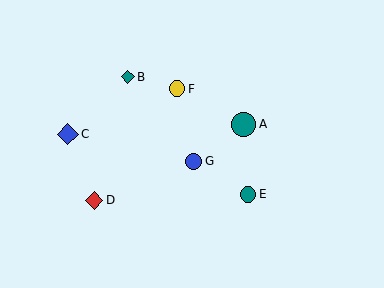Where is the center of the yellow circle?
The center of the yellow circle is at (177, 89).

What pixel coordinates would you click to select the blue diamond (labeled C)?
Click at (68, 134) to select the blue diamond C.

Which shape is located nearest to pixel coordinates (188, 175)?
The blue circle (labeled G) at (194, 161) is nearest to that location.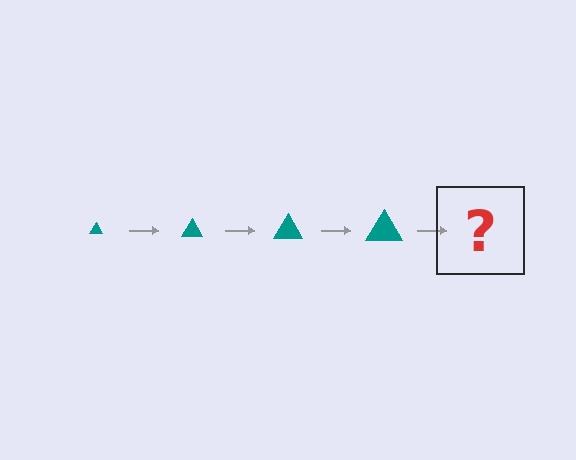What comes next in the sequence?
The next element should be a teal triangle, larger than the previous one.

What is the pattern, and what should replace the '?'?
The pattern is that the triangle gets progressively larger each step. The '?' should be a teal triangle, larger than the previous one.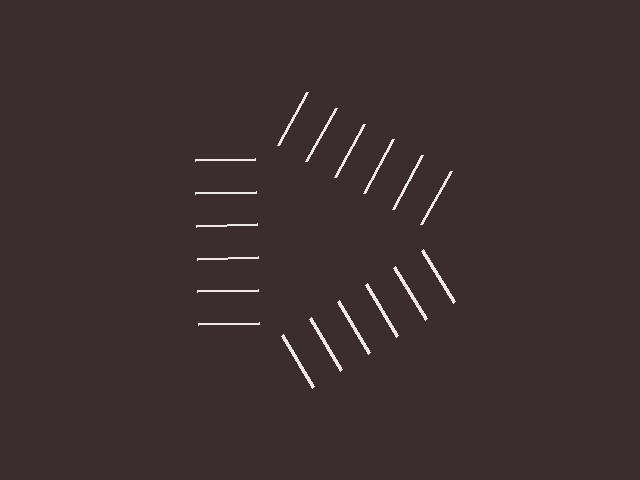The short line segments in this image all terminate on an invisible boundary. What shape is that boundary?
An illusory triangle — the line segments terminate on its edges but no continuous stroke is drawn.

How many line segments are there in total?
18 — 6 along each of the 3 edges.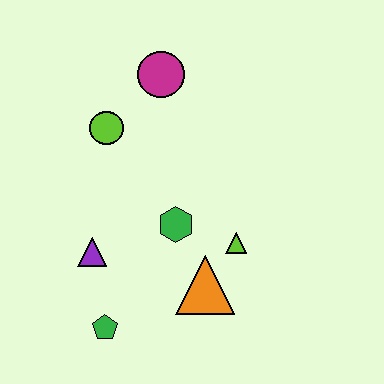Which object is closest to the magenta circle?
The lime circle is closest to the magenta circle.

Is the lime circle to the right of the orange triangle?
No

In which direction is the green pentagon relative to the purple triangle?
The green pentagon is below the purple triangle.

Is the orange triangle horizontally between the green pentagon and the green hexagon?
No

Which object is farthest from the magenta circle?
The green pentagon is farthest from the magenta circle.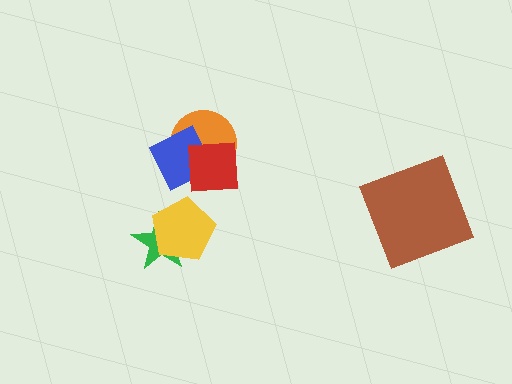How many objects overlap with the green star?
1 object overlaps with the green star.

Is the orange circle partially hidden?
Yes, it is partially covered by another shape.